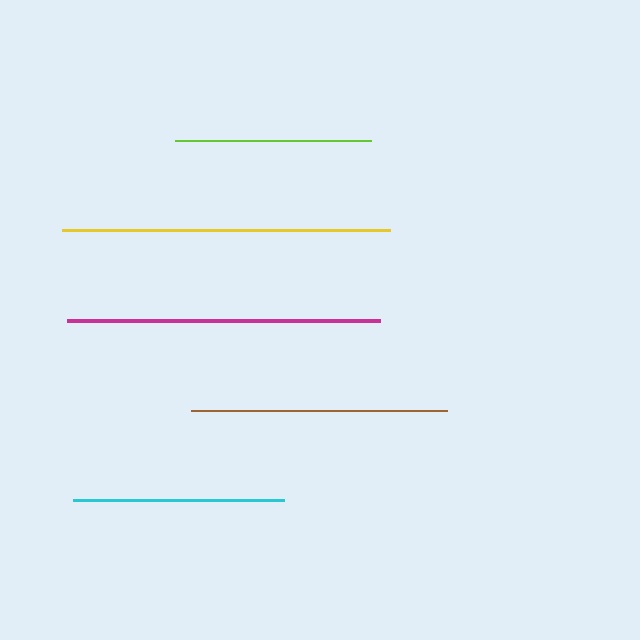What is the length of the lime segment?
The lime segment is approximately 196 pixels long.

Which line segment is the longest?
The yellow line is the longest at approximately 328 pixels.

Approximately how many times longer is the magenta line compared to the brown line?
The magenta line is approximately 1.2 times the length of the brown line.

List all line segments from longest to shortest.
From longest to shortest: yellow, magenta, brown, cyan, lime.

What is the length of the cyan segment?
The cyan segment is approximately 211 pixels long.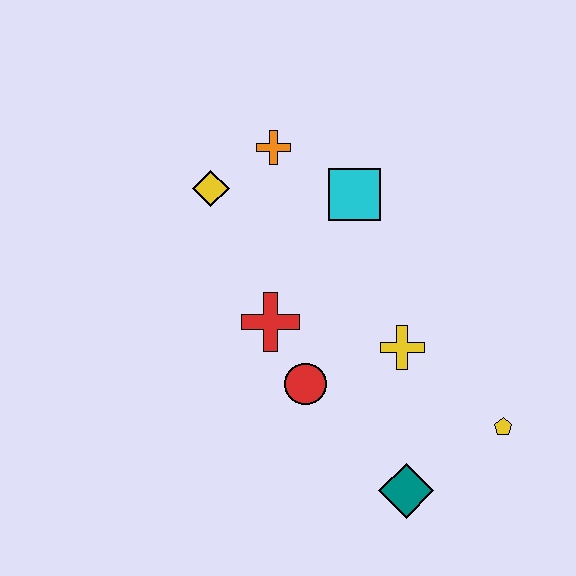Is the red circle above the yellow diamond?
No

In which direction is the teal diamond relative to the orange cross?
The teal diamond is below the orange cross.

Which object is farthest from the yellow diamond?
The yellow pentagon is farthest from the yellow diamond.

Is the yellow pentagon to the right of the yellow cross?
Yes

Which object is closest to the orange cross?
The yellow diamond is closest to the orange cross.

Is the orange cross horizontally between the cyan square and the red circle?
No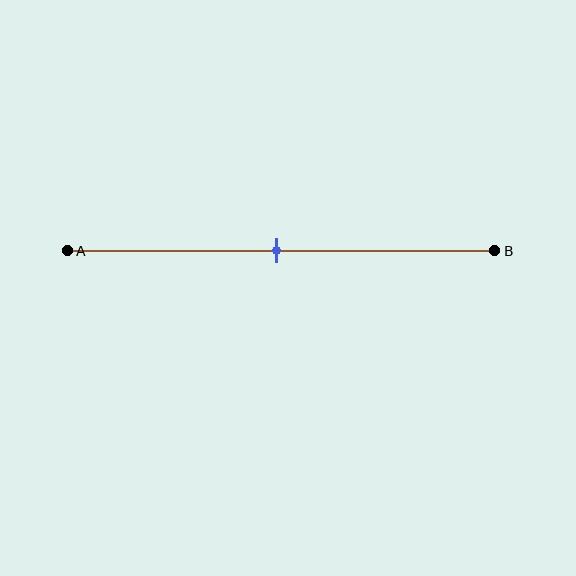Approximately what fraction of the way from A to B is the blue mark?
The blue mark is approximately 50% of the way from A to B.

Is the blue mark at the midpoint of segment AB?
Yes, the mark is approximately at the midpoint.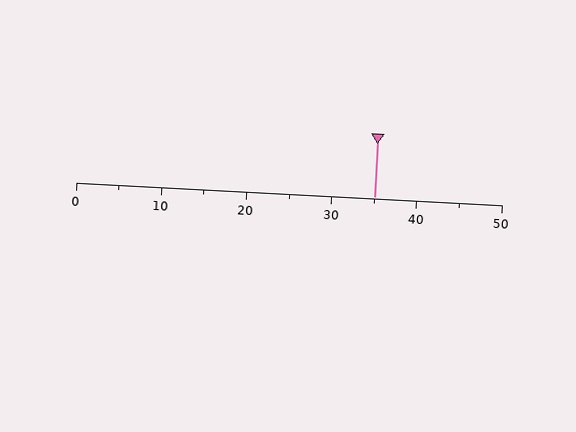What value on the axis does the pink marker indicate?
The marker indicates approximately 35.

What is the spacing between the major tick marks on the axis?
The major ticks are spaced 10 apart.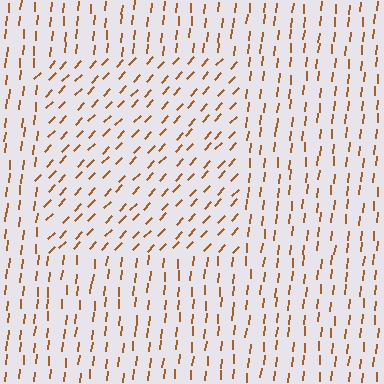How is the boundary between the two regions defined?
The boundary is defined purely by a change in line orientation (approximately 38 degrees difference). All lines are the same color and thickness.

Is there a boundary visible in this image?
Yes, there is a texture boundary formed by a change in line orientation.